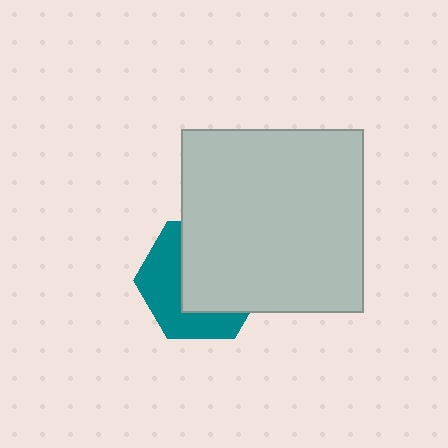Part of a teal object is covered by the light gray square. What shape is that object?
It is a hexagon.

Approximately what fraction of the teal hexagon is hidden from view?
Roughly 56% of the teal hexagon is hidden behind the light gray square.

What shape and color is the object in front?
The object in front is a light gray square.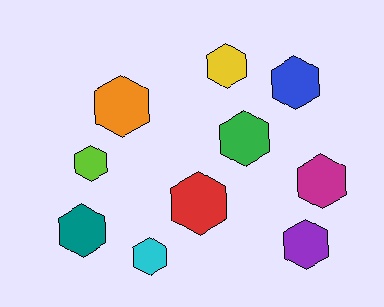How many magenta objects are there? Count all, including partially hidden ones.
There is 1 magenta object.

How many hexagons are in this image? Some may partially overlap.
There are 10 hexagons.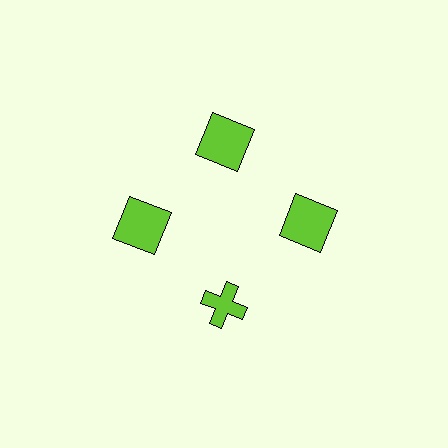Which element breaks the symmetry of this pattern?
The lime cross at roughly the 6 o'clock position breaks the symmetry. All other shapes are lime squares.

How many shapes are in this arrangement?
There are 4 shapes arranged in a ring pattern.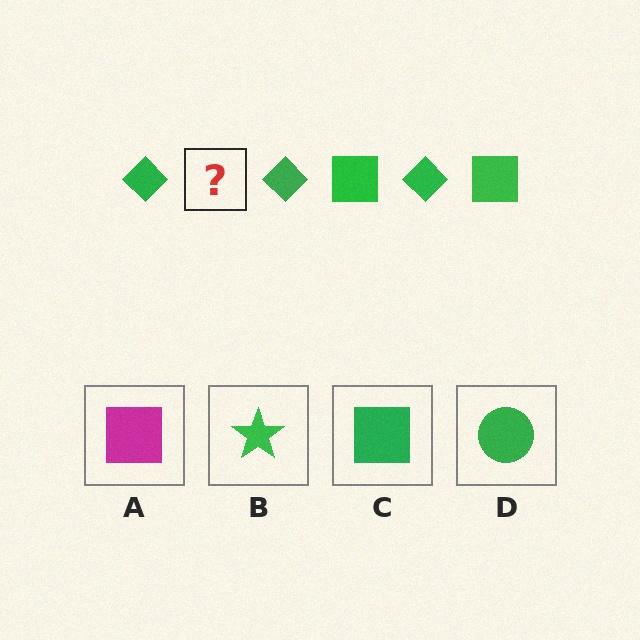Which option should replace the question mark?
Option C.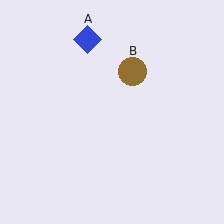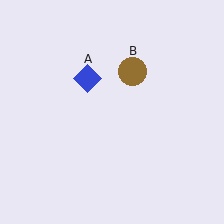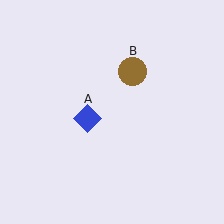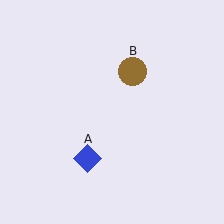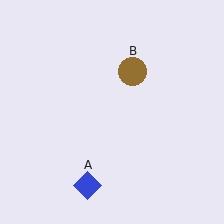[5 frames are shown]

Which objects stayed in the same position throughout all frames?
Brown circle (object B) remained stationary.